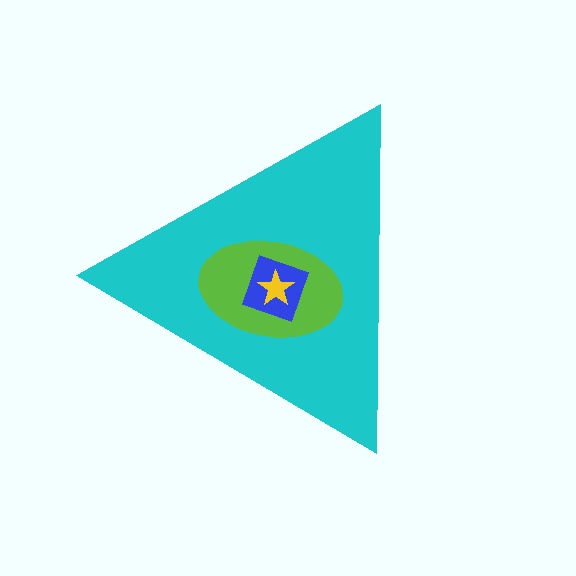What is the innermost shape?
The yellow star.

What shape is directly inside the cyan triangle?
The lime ellipse.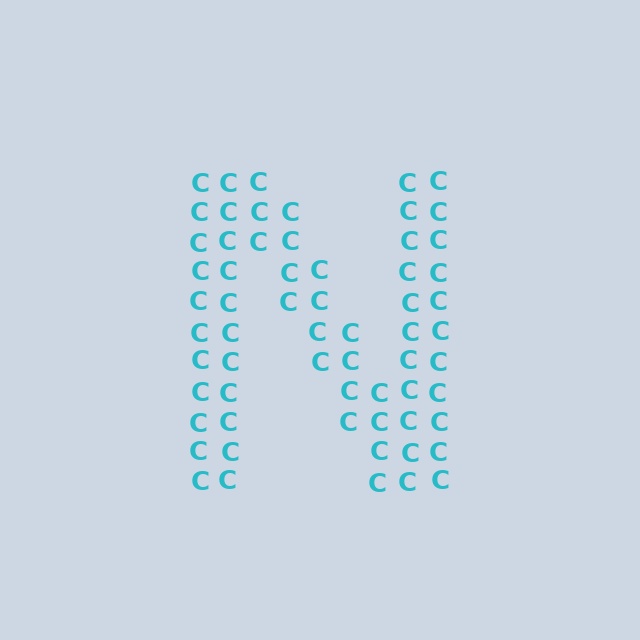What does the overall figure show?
The overall figure shows the letter N.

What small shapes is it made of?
It is made of small letter C's.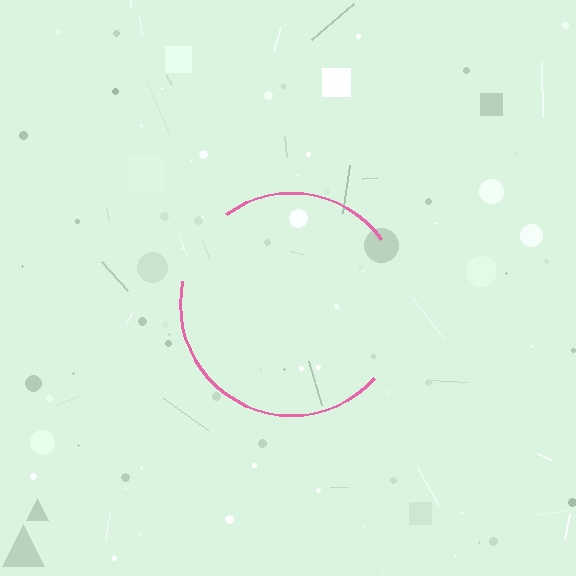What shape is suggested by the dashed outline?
The dashed outline suggests a circle.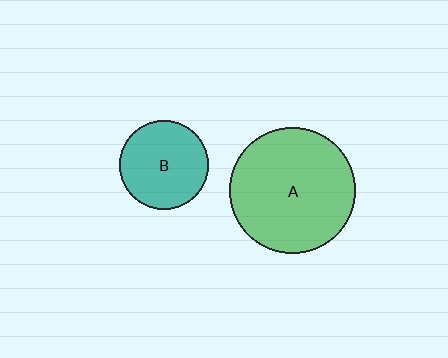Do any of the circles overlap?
No, none of the circles overlap.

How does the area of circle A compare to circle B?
Approximately 2.0 times.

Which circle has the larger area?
Circle A (green).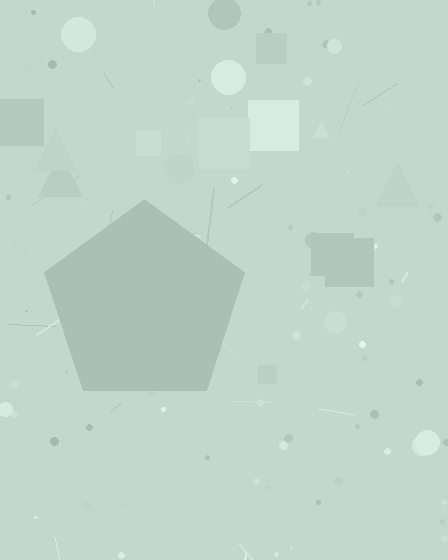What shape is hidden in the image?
A pentagon is hidden in the image.